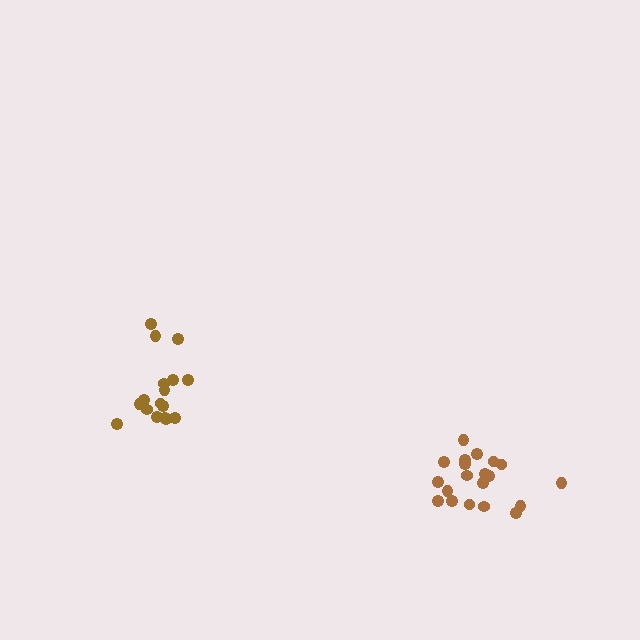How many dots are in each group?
Group 1: 17 dots, Group 2: 20 dots (37 total).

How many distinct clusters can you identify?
There are 2 distinct clusters.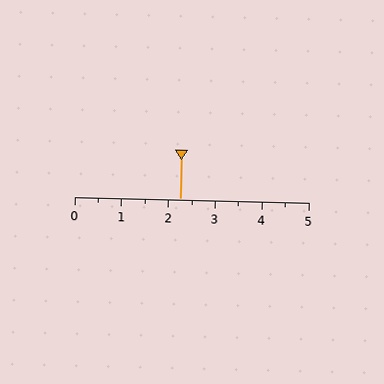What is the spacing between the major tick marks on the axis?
The major ticks are spaced 1 apart.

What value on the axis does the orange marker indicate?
The marker indicates approximately 2.2.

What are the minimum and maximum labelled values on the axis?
The axis runs from 0 to 5.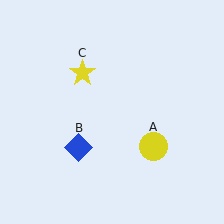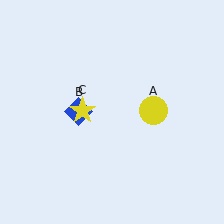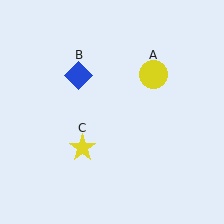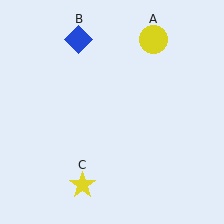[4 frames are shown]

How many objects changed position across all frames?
3 objects changed position: yellow circle (object A), blue diamond (object B), yellow star (object C).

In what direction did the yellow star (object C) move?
The yellow star (object C) moved down.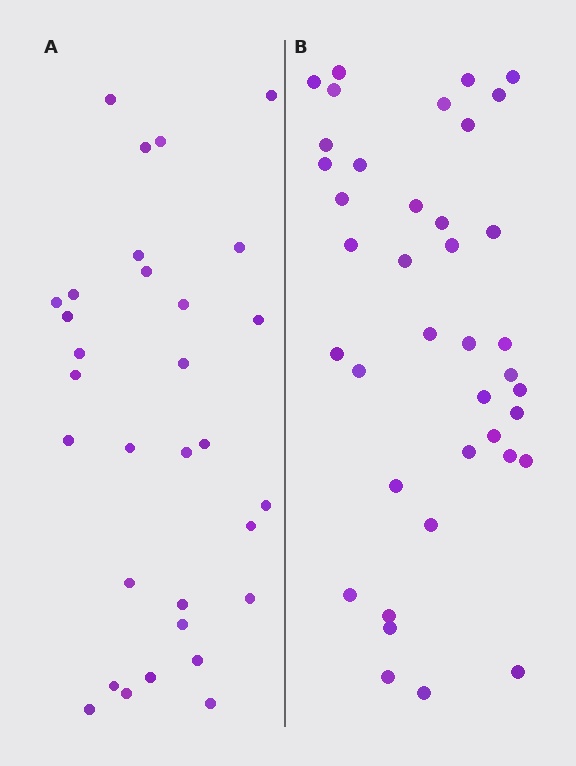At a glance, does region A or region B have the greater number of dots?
Region B (the right region) has more dots.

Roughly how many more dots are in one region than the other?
Region B has roughly 8 or so more dots than region A.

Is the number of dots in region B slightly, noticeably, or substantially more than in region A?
Region B has noticeably more, but not dramatically so. The ratio is roughly 1.3 to 1.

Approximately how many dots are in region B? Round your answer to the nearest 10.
About 40 dots. (The exact count is 39, which rounds to 40.)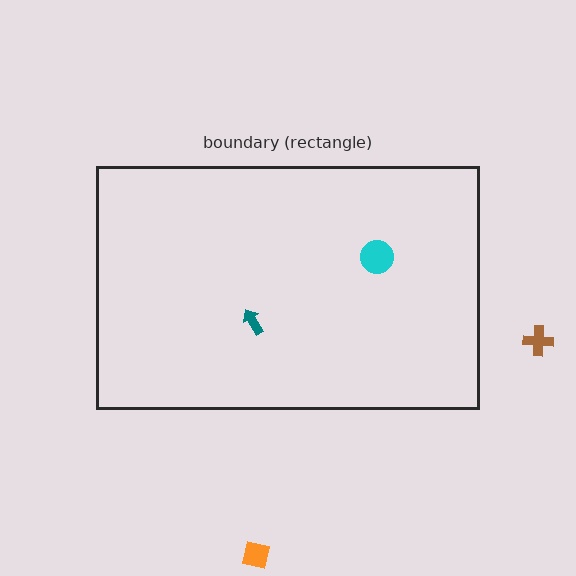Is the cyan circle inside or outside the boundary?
Inside.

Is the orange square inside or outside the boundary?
Outside.